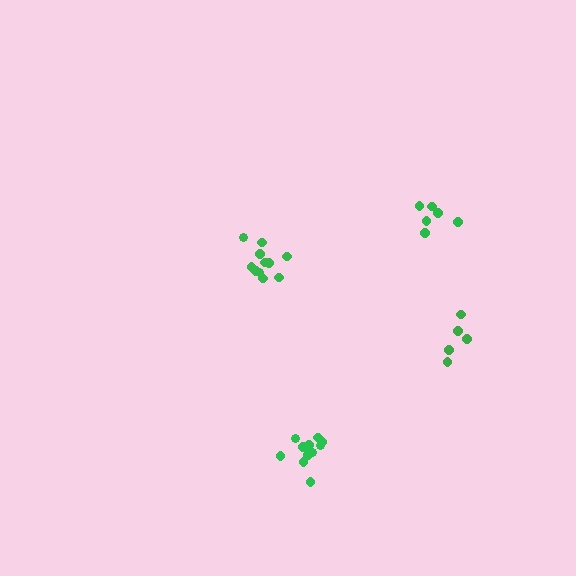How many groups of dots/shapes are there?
There are 4 groups.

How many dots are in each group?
Group 1: 11 dots, Group 2: 11 dots, Group 3: 5 dots, Group 4: 6 dots (33 total).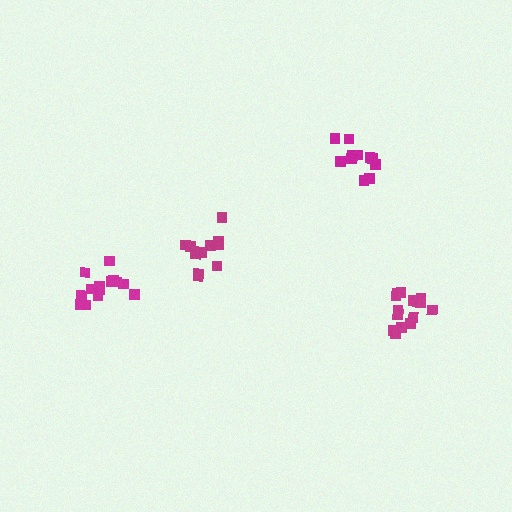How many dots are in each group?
Group 1: 11 dots, Group 2: 14 dots, Group 3: 15 dots, Group 4: 11 dots (51 total).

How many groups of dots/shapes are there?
There are 4 groups.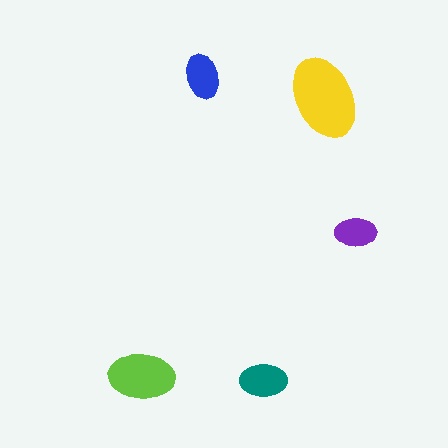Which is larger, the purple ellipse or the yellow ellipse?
The yellow one.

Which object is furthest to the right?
The purple ellipse is rightmost.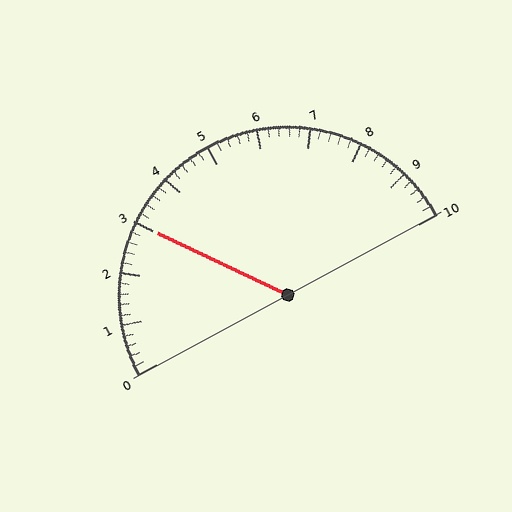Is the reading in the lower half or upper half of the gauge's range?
The reading is in the lower half of the range (0 to 10).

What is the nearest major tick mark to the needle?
The nearest major tick mark is 3.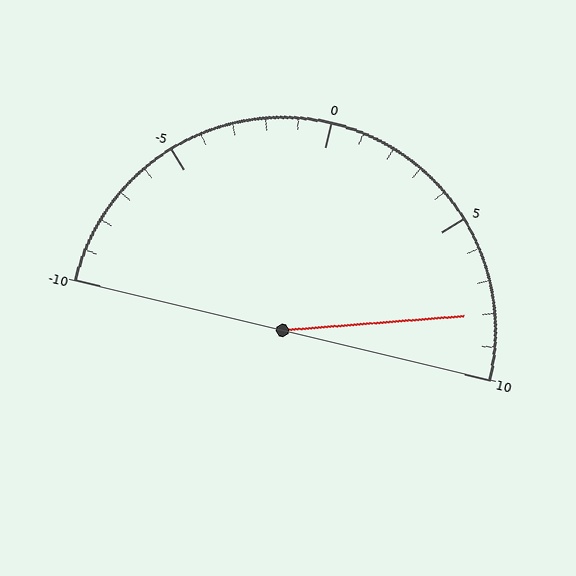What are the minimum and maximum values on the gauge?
The gauge ranges from -10 to 10.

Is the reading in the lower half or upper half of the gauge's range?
The reading is in the upper half of the range (-10 to 10).